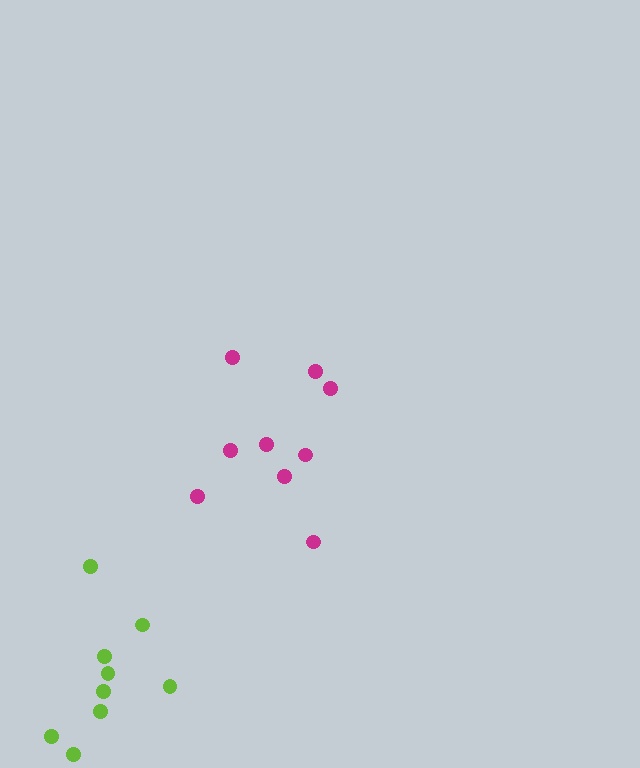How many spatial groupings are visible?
There are 2 spatial groupings.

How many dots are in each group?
Group 1: 9 dots, Group 2: 9 dots (18 total).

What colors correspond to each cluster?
The clusters are colored: lime, magenta.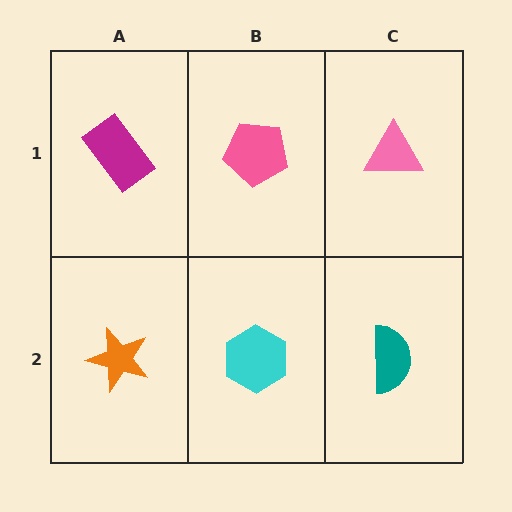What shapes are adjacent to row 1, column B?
A cyan hexagon (row 2, column B), a magenta rectangle (row 1, column A), a pink triangle (row 1, column C).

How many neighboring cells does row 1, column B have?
3.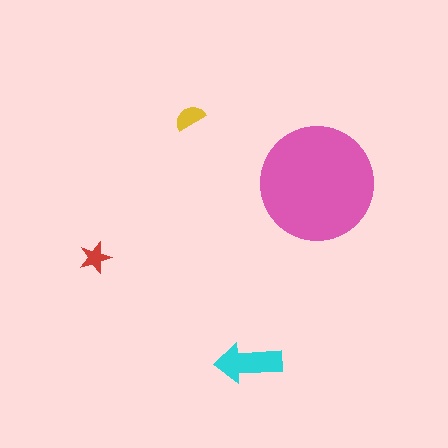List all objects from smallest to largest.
The red star, the yellow semicircle, the cyan arrow, the pink circle.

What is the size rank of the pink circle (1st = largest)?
1st.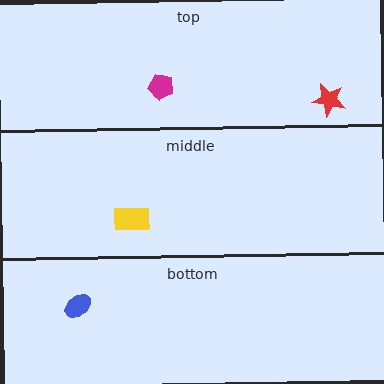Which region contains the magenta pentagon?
The top region.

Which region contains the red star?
The top region.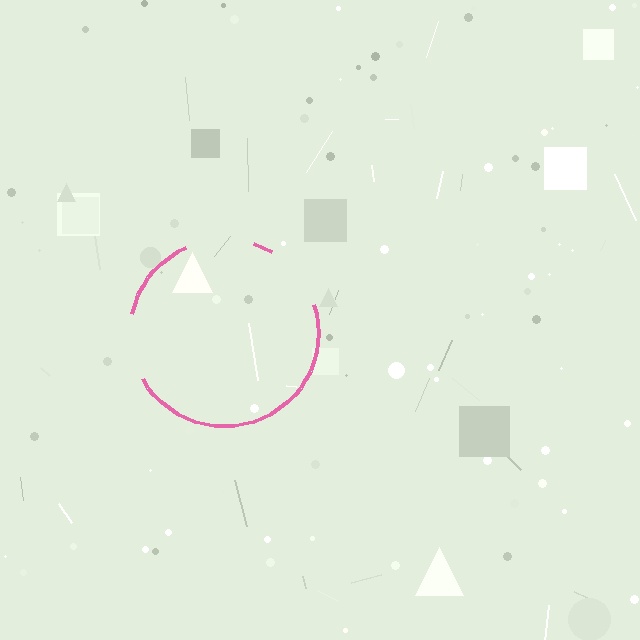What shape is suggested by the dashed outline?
The dashed outline suggests a circle.